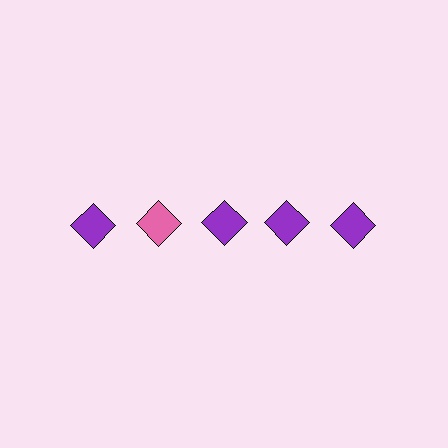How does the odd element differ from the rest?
It has a different color: pink instead of purple.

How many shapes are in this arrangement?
There are 5 shapes arranged in a grid pattern.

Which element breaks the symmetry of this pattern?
The pink diamond in the top row, second from left column breaks the symmetry. All other shapes are purple diamonds.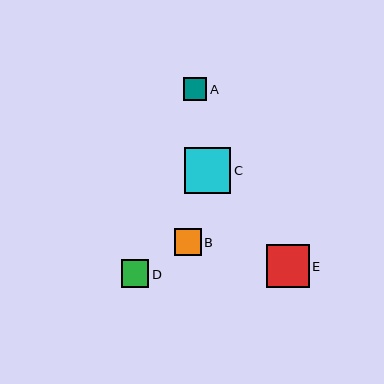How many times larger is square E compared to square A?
Square E is approximately 1.9 times the size of square A.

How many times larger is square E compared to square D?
Square E is approximately 1.6 times the size of square D.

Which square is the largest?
Square C is the largest with a size of approximately 46 pixels.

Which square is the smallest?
Square A is the smallest with a size of approximately 23 pixels.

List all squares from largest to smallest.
From largest to smallest: C, E, D, B, A.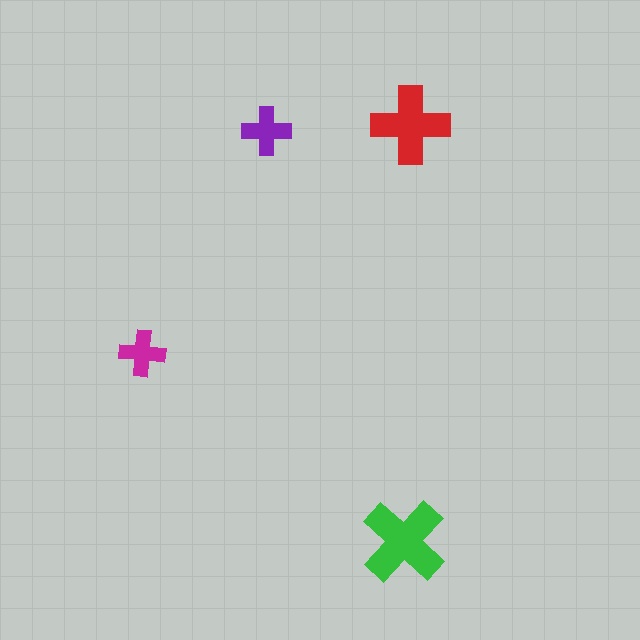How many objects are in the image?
There are 4 objects in the image.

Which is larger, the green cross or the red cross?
The green one.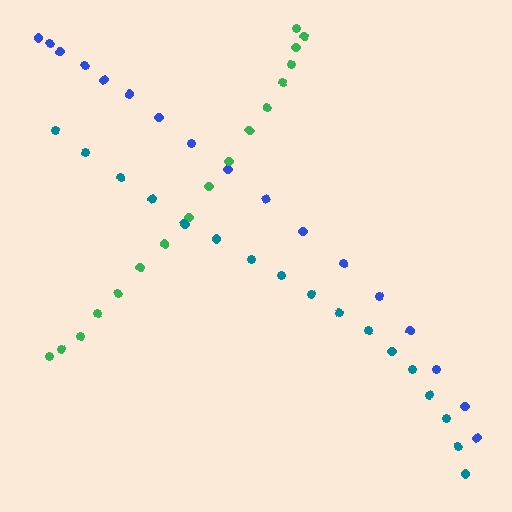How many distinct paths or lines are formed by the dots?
There are 3 distinct paths.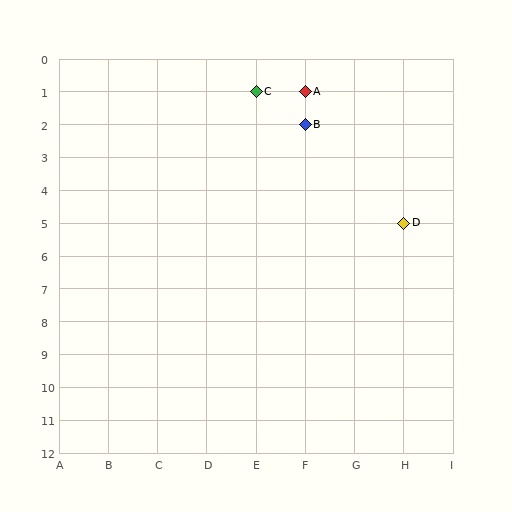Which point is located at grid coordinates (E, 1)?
Point C is at (E, 1).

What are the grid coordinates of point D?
Point D is at grid coordinates (H, 5).